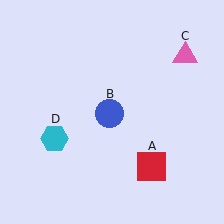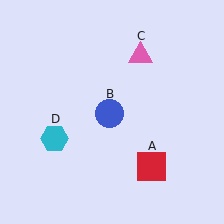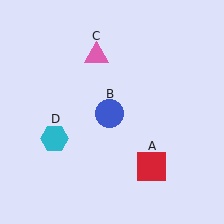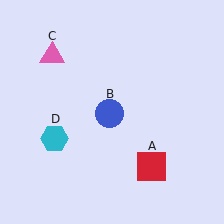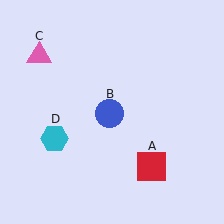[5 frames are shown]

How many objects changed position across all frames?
1 object changed position: pink triangle (object C).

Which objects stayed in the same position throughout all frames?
Red square (object A) and blue circle (object B) and cyan hexagon (object D) remained stationary.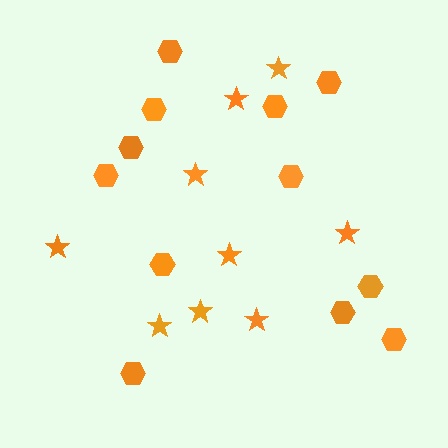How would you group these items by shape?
There are 2 groups: one group of stars (9) and one group of hexagons (12).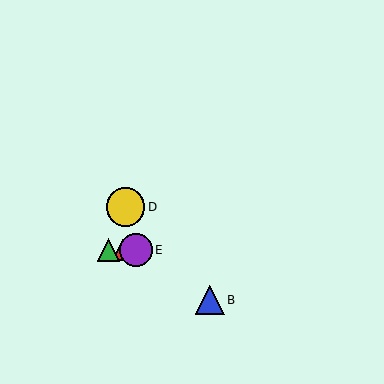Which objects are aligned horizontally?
Objects A, C, E are aligned horizontally.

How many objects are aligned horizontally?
3 objects (A, C, E) are aligned horizontally.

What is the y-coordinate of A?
Object A is at y≈250.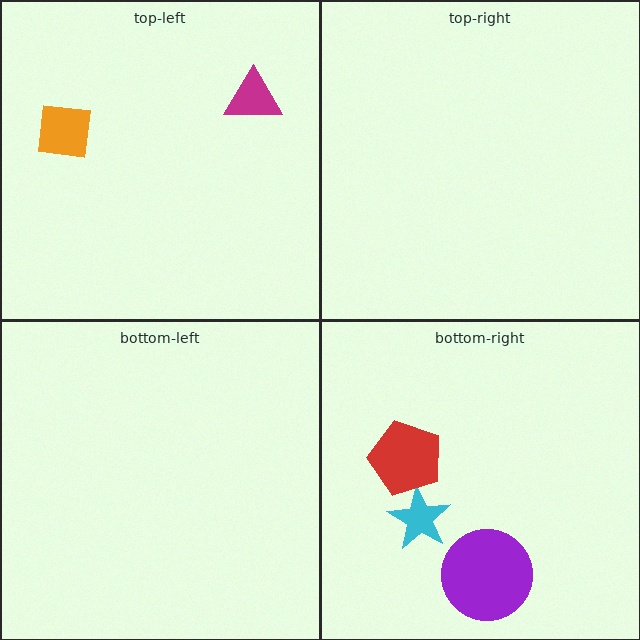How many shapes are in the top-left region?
2.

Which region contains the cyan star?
The bottom-right region.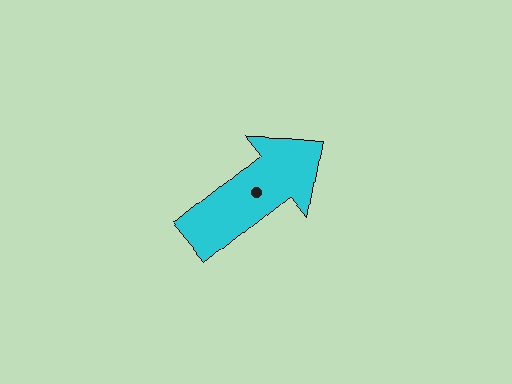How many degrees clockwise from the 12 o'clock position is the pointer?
Approximately 51 degrees.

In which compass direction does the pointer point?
Northeast.